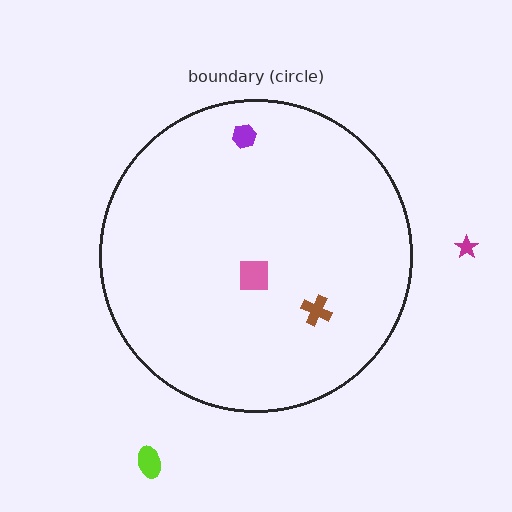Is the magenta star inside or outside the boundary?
Outside.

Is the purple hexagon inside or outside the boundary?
Inside.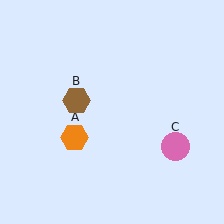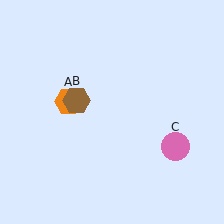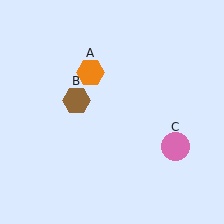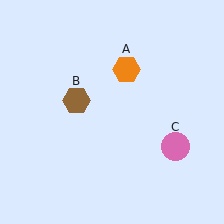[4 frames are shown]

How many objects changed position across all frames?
1 object changed position: orange hexagon (object A).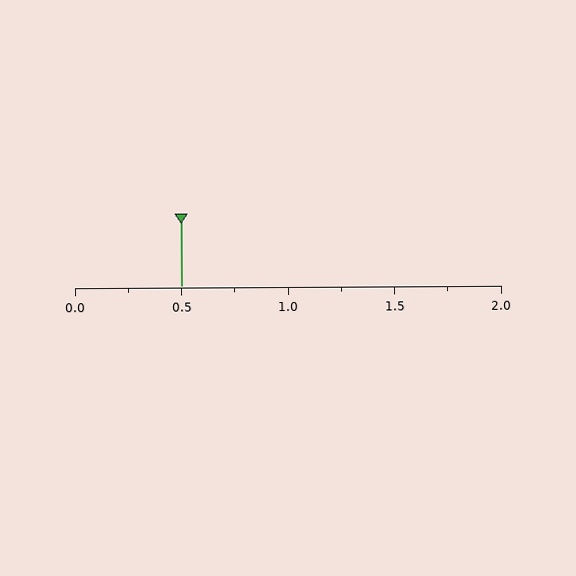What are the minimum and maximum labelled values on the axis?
The axis runs from 0.0 to 2.0.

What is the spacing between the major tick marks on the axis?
The major ticks are spaced 0.5 apart.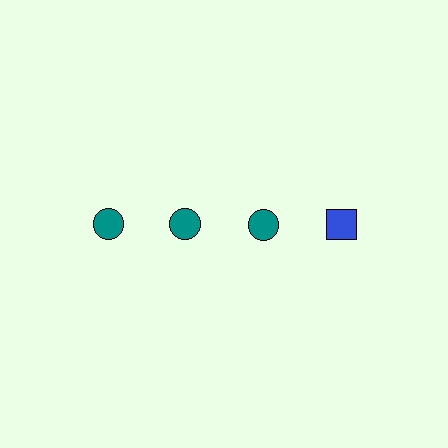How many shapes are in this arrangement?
There are 4 shapes arranged in a grid pattern.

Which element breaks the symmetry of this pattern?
The blue square in the top row, second from right column breaks the symmetry. All other shapes are teal circles.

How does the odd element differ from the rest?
It differs in both color (blue instead of teal) and shape (square instead of circle).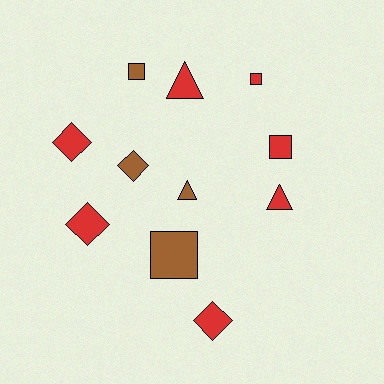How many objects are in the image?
There are 11 objects.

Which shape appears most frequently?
Square, with 4 objects.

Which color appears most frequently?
Red, with 7 objects.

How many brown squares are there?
There are 2 brown squares.